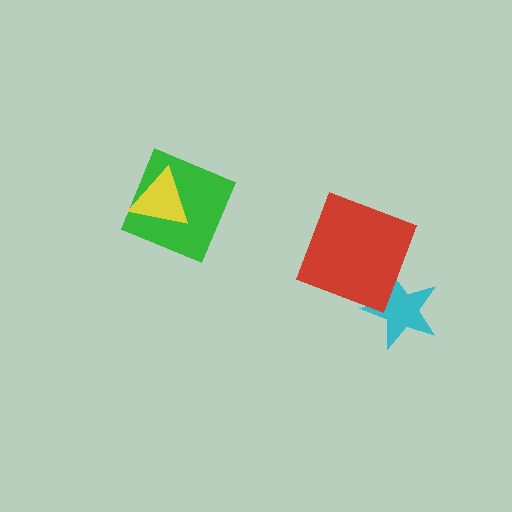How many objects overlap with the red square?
1 object overlaps with the red square.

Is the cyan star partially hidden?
Yes, it is partially covered by another shape.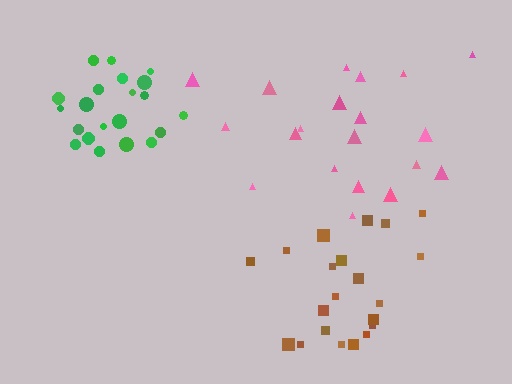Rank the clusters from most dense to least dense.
green, brown, pink.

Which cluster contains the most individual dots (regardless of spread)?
Brown (21).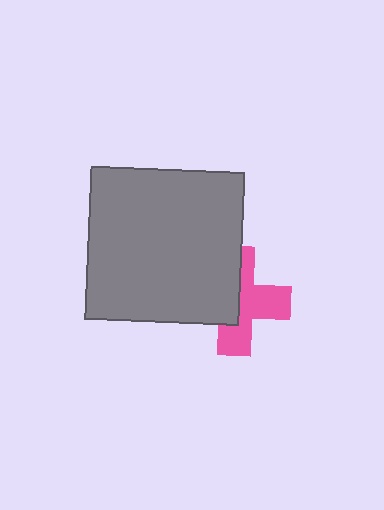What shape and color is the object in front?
The object in front is a gray rectangle.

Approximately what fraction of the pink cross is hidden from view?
Roughly 46% of the pink cross is hidden behind the gray rectangle.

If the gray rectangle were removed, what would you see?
You would see the complete pink cross.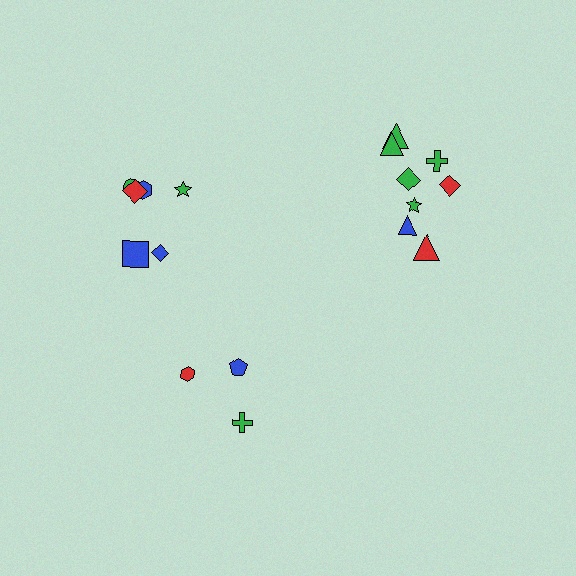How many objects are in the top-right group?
There are 8 objects.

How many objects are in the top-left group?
There are 6 objects.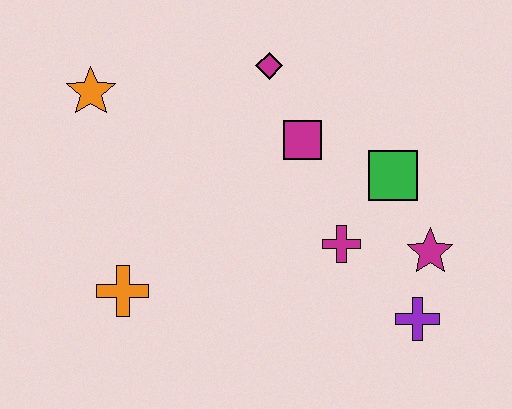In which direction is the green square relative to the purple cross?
The green square is above the purple cross.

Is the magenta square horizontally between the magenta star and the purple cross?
No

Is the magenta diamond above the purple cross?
Yes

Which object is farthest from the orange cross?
The magenta star is farthest from the orange cross.